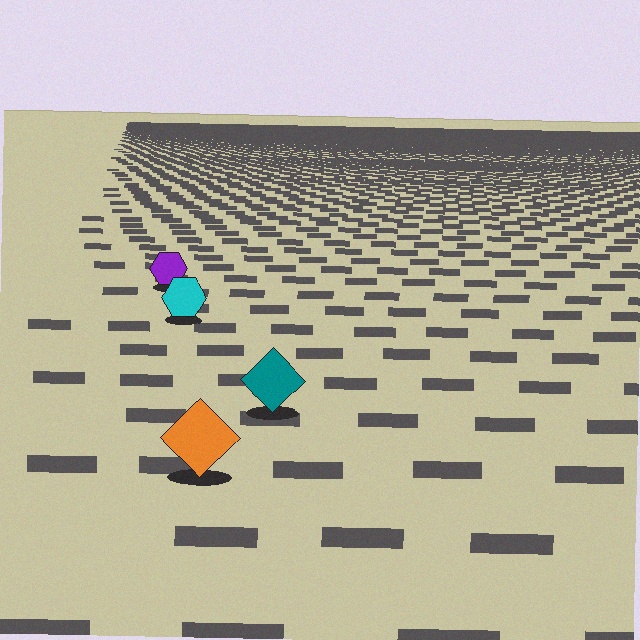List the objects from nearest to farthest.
From nearest to farthest: the orange diamond, the teal diamond, the cyan hexagon, the purple hexagon.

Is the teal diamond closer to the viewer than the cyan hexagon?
Yes. The teal diamond is closer — you can tell from the texture gradient: the ground texture is coarser near it.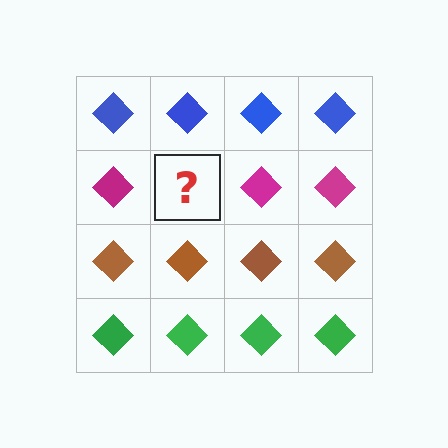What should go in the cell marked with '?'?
The missing cell should contain a magenta diamond.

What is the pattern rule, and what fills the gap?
The rule is that each row has a consistent color. The gap should be filled with a magenta diamond.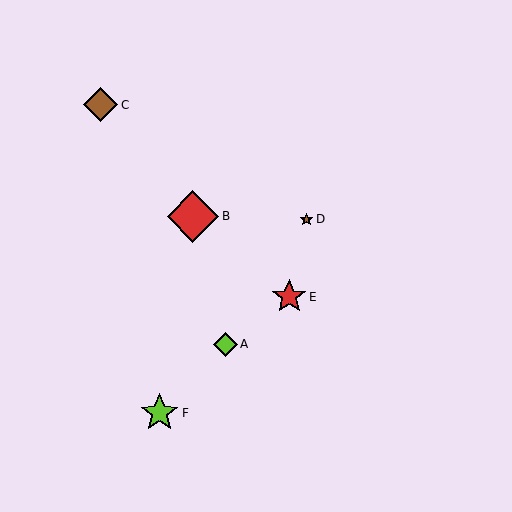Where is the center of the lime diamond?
The center of the lime diamond is at (225, 344).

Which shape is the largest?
The red diamond (labeled B) is the largest.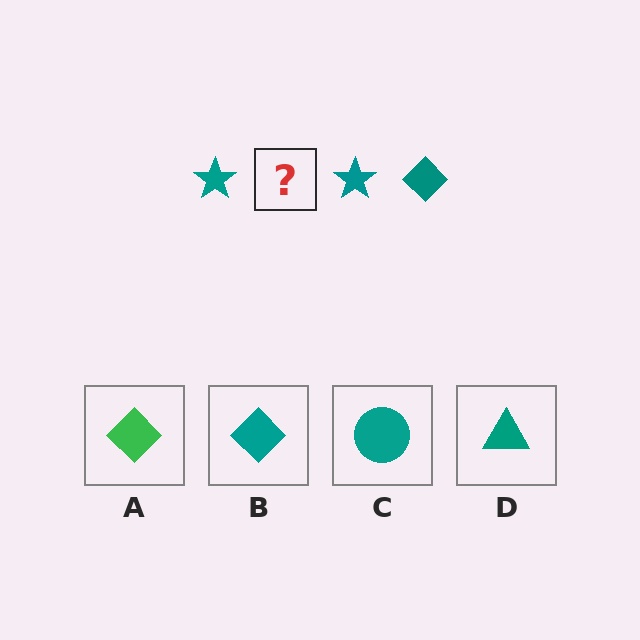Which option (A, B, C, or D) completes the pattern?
B.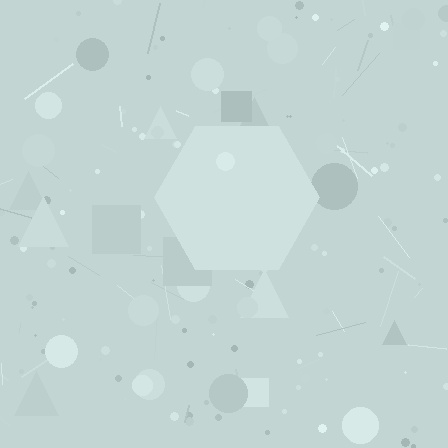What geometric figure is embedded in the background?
A hexagon is embedded in the background.